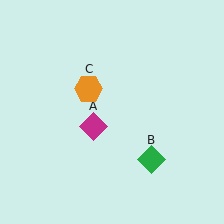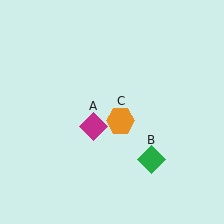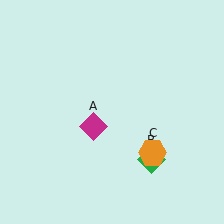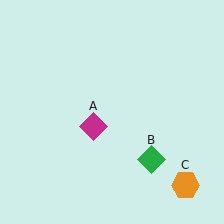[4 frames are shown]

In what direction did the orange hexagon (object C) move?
The orange hexagon (object C) moved down and to the right.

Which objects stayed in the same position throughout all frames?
Magenta diamond (object A) and green diamond (object B) remained stationary.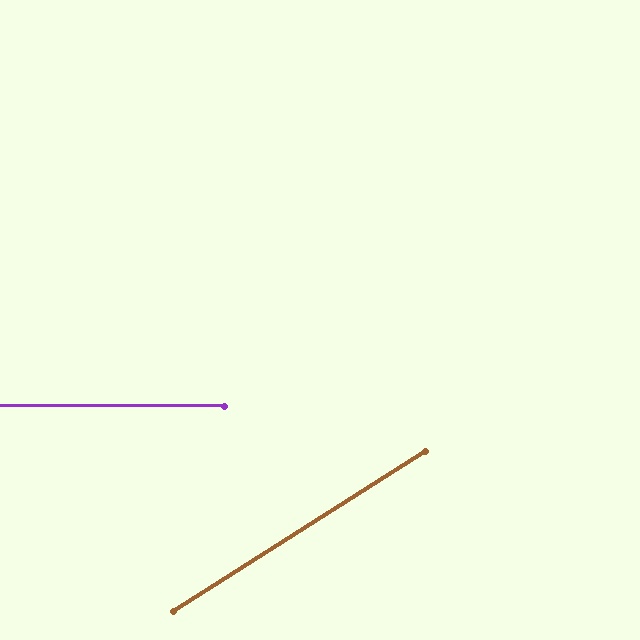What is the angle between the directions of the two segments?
Approximately 33 degrees.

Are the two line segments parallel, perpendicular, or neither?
Neither parallel nor perpendicular — they differ by about 33°.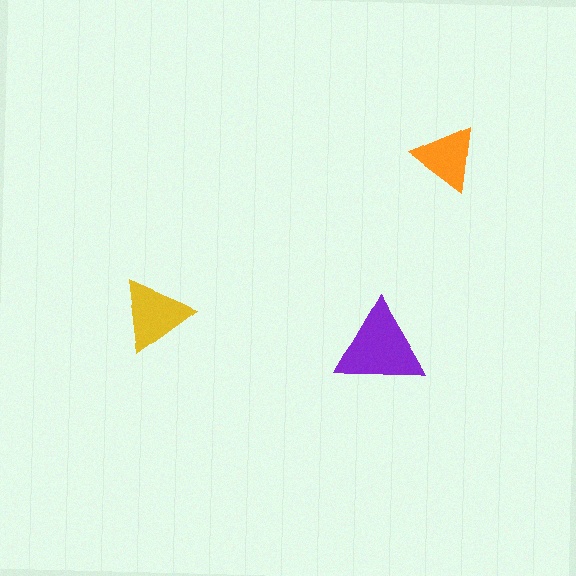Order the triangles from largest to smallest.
the purple one, the yellow one, the orange one.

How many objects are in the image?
There are 3 objects in the image.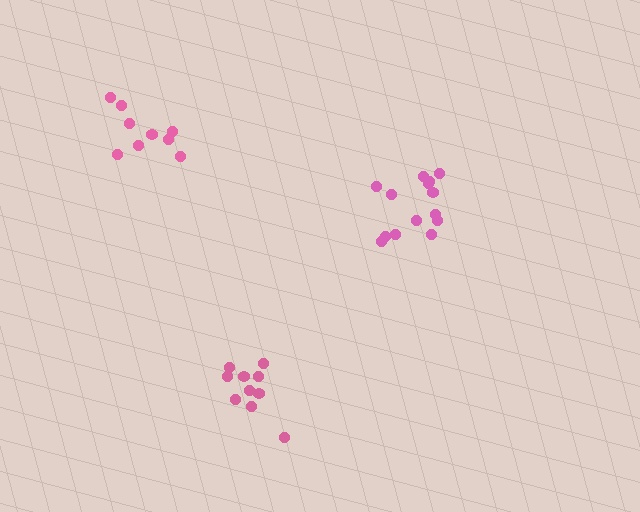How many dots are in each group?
Group 1: 10 dots, Group 2: 14 dots, Group 3: 9 dots (33 total).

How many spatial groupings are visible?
There are 3 spatial groupings.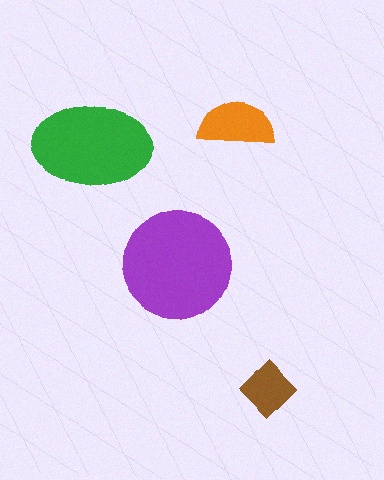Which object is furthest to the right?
The brown diamond is rightmost.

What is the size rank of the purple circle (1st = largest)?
1st.